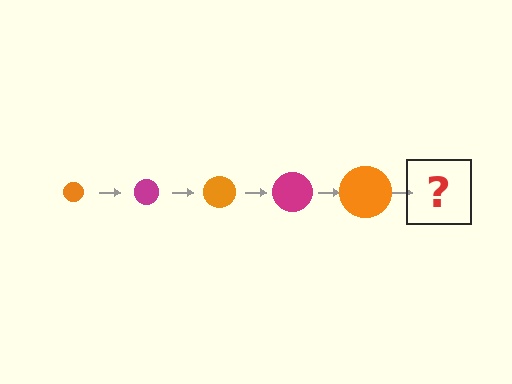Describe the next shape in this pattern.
It should be a magenta circle, larger than the previous one.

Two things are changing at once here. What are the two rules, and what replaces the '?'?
The two rules are that the circle grows larger each step and the color cycles through orange and magenta. The '?' should be a magenta circle, larger than the previous one.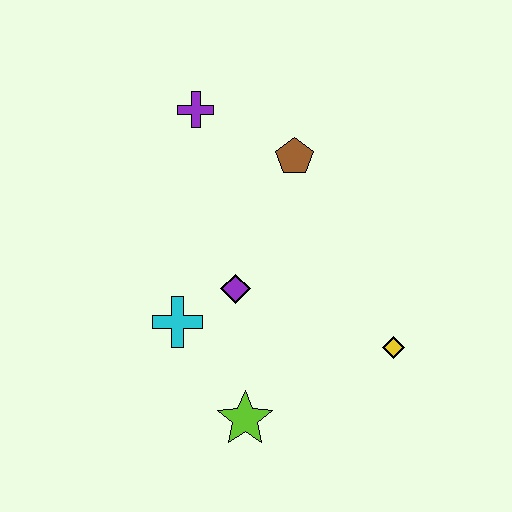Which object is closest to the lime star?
The cyan cross is closest to the lime star.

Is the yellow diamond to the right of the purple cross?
Yes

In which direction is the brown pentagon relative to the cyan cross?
The brown pentagon is above the cyan cross.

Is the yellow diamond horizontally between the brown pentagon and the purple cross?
No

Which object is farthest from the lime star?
The purple cross is farthest from the lime star.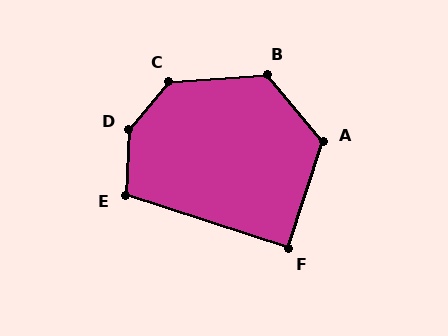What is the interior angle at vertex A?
Approximately 122 degrees (obtuse).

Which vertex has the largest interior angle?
D, at approximately 143 degrees.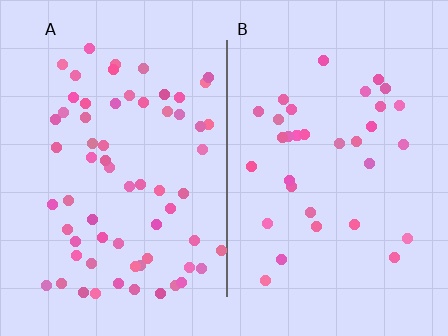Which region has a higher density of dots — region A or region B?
A (the left).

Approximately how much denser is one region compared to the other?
Approximately 1.9× — region A over region B.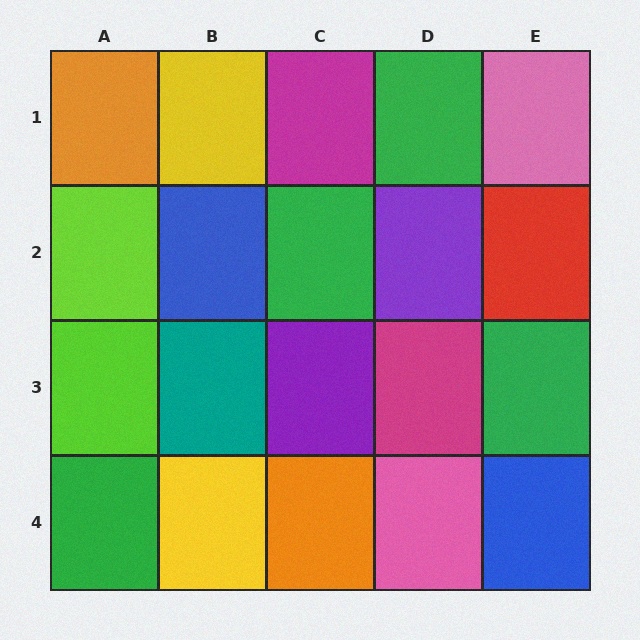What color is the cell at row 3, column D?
Magenta.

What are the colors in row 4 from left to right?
Green, yellow, orange, pink, blue.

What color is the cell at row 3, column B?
Teal.